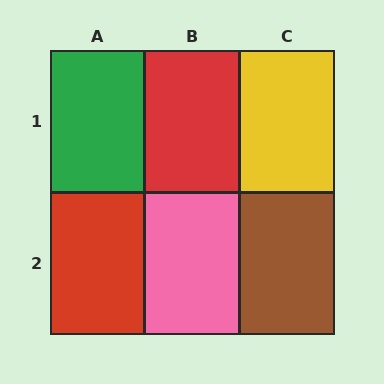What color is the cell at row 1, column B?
Red.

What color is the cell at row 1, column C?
Yellow.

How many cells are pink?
1 cell is pink.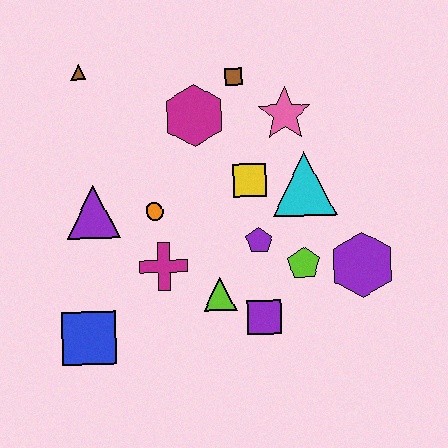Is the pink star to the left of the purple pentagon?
No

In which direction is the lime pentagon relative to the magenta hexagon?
The lime pentagon is below the magenta hexagon.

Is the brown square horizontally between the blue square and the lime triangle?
No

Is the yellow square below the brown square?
Yes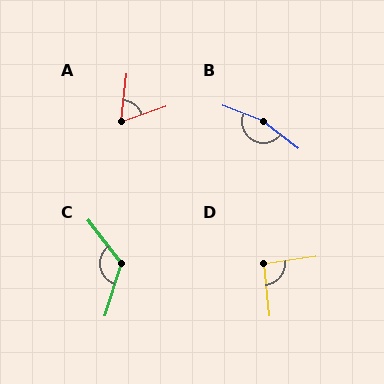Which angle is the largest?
B, at approximately 165 degrees.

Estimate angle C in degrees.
Approximately 125 degrees.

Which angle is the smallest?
A, at approximately 65 degrees.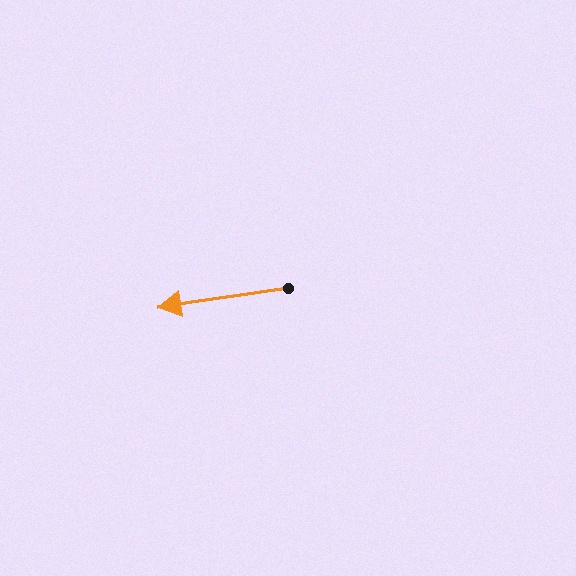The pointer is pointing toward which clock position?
Roughly 9 o'clock.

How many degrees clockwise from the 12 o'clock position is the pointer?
Approximately 262 degrees.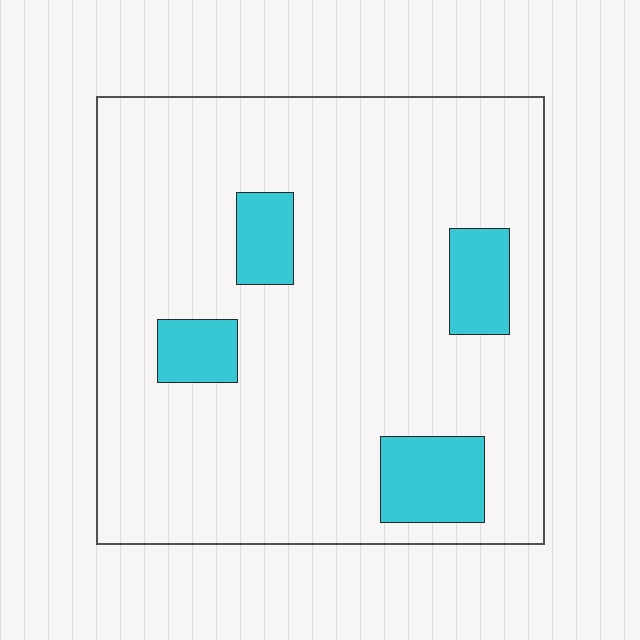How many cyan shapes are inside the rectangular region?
4.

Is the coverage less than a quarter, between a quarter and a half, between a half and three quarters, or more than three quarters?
Less than a quarter.